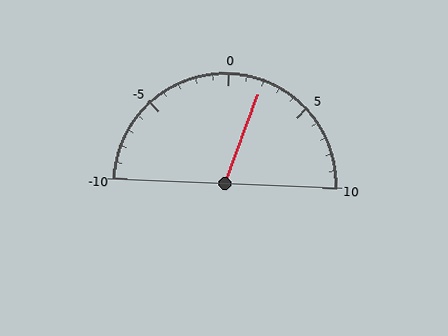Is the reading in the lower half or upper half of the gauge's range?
The reading is in the upper half of the range (-10 to 10).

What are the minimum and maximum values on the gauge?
The gauge ranges from -10 to 10.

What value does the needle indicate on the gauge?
The needle indicates approximately 2.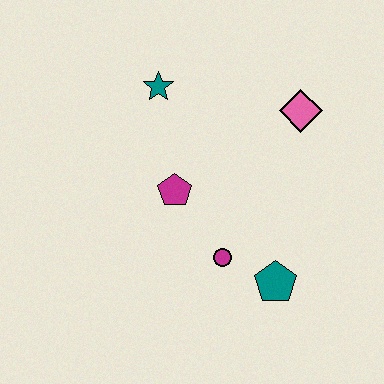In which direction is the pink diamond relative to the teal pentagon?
The pink diamond is above the teal pentagon.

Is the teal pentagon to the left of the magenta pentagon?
No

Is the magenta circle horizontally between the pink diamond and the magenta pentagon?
Yes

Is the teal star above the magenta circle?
Yes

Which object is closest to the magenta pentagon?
The magenta circle is closest to the magenta pentagon.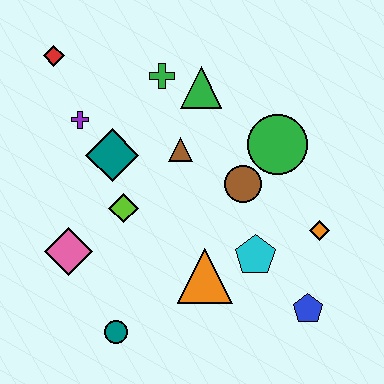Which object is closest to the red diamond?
The purple cross is closest to the red diamond.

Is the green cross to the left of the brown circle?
Yes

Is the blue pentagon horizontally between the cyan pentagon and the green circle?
No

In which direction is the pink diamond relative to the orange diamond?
The pink diamond is to the left of the orange diamond.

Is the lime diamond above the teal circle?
Yes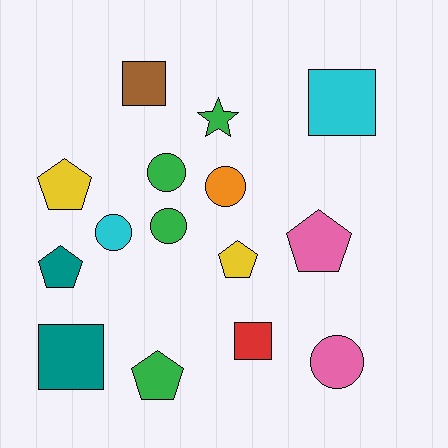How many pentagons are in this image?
There are 5 pentagons.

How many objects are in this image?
There are 15 objects.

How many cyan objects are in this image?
There are 2 cyan objects.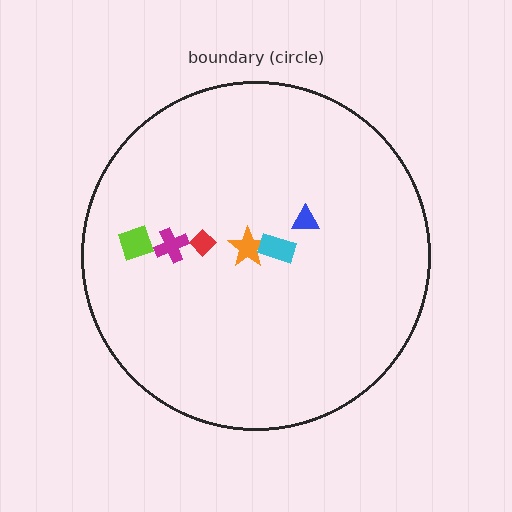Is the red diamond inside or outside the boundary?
Inside.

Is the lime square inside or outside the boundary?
Inside.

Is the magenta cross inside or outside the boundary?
Inside.